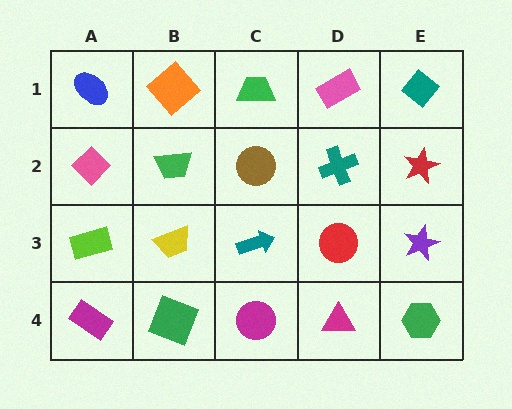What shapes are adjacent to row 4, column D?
A red circle (row 3, column D), a magenta circle (row 4, column C), a green hexagon (row 4, column E).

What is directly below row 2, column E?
A purple star.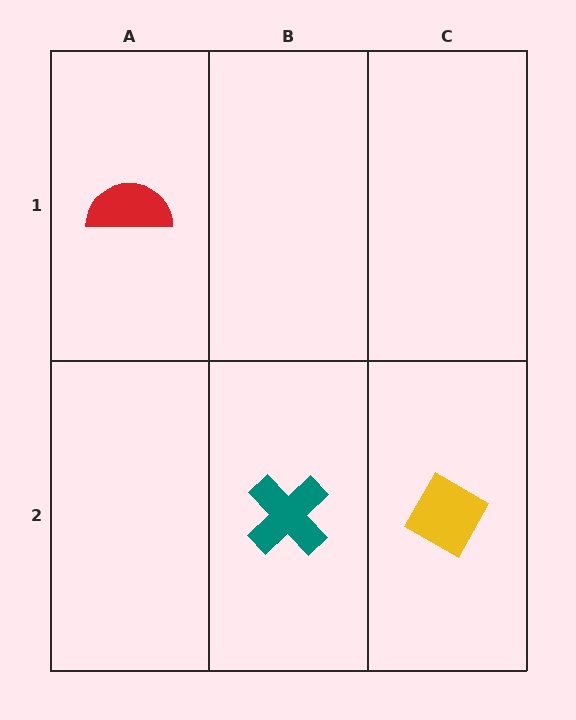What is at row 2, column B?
A teal cross.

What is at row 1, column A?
A red semicircle.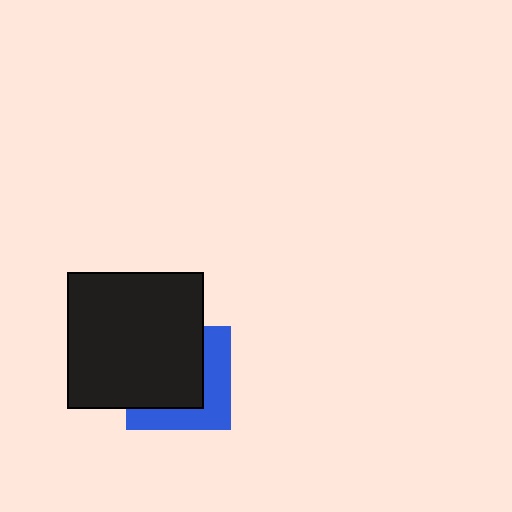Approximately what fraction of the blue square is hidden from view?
Roughly 59% of the blue square is hidden behind the black square.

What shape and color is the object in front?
The object in front is a black square.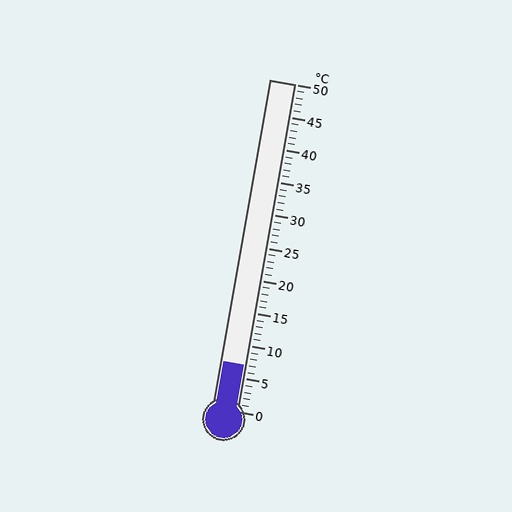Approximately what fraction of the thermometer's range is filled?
The thermometer is filled to approximately 15% of its range.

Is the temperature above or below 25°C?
The temperature is below 25°C.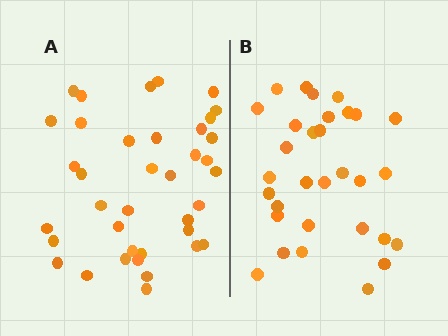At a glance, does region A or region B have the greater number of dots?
Region A (the left region) has more dots.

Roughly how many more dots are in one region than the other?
Region A has roughly 8 or so more dots than region B.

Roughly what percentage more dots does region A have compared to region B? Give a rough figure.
About 25% more.